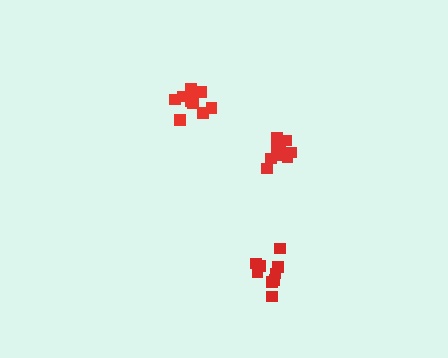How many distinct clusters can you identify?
There are 3 distinct clusters.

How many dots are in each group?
Group 1: 9 dots, Group 2: 10 dots, Group 3: 9 dots (28 total).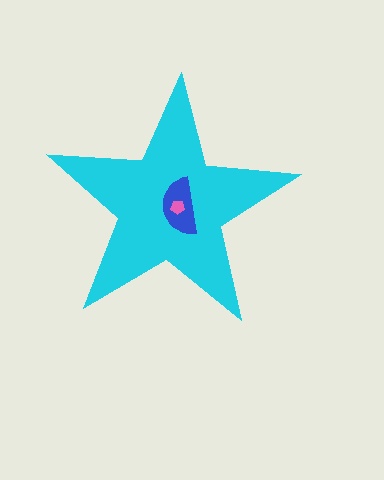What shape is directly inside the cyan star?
The blue semicircle.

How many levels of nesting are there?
3.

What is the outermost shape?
The cyan star.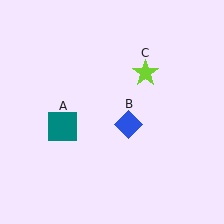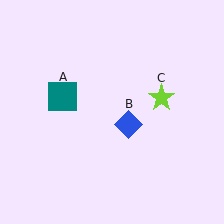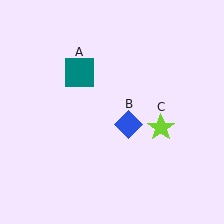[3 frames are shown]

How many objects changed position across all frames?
2 objects changed position: teal square (object A), lime star (object C).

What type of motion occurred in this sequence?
The teal square (object A), lime star (object C) rotated clockwise around the center of the scene.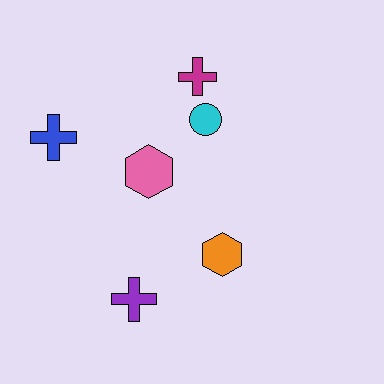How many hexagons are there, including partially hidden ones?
There are 2 hexagons.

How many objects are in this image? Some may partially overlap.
There are 6 objects.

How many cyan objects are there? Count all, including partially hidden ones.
There is 1 cyan object.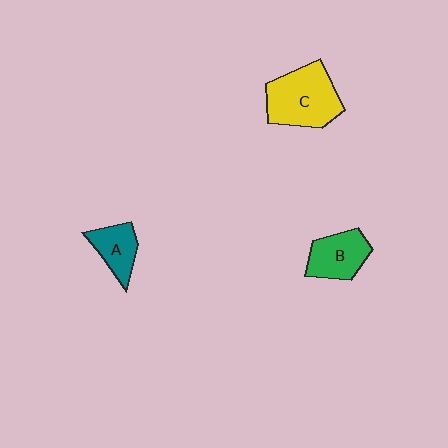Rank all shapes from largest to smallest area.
From largest to smallest: C (yellow), B (green), A (teal).